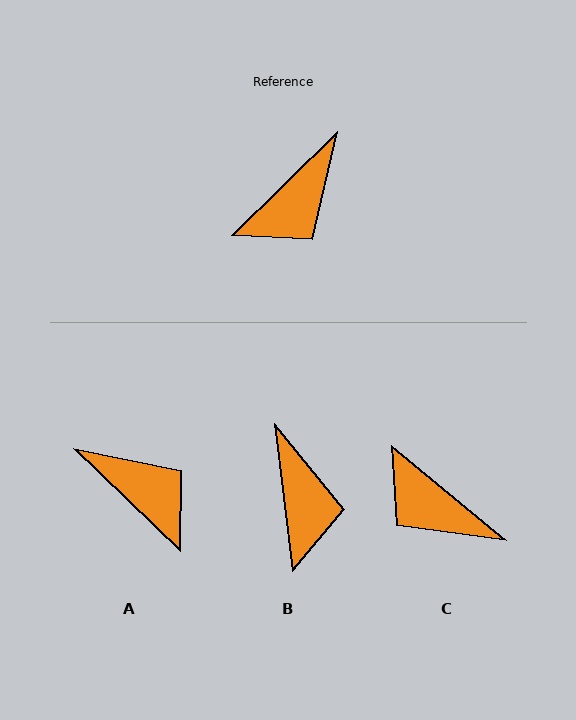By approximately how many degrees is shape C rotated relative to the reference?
Approximately 84 degrees clockwise.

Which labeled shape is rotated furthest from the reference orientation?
A, about 91 degrees away.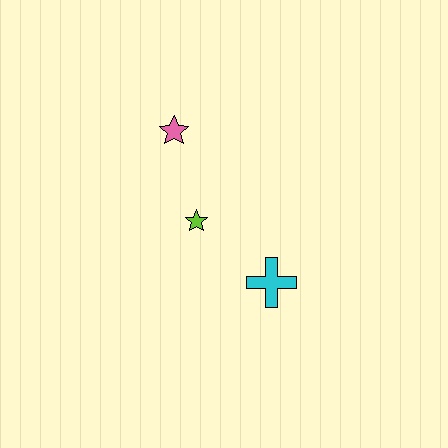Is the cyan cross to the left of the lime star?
No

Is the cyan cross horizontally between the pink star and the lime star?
No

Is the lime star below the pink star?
Yes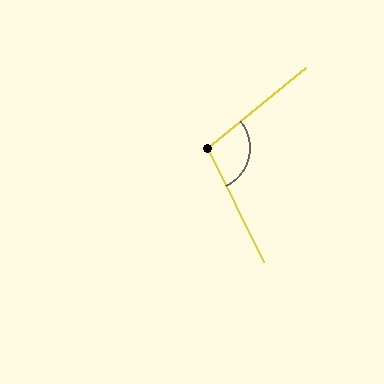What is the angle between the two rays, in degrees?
Approximately 104 degrees.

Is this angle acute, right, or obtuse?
It is obtuse.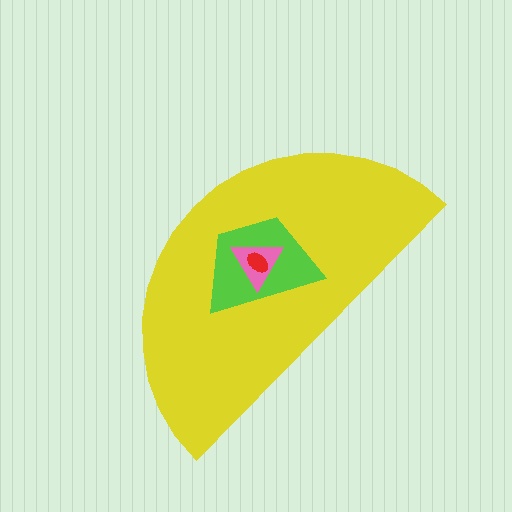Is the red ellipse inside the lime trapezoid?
Yes.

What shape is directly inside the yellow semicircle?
The lime trapezoid.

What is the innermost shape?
The red ellipse.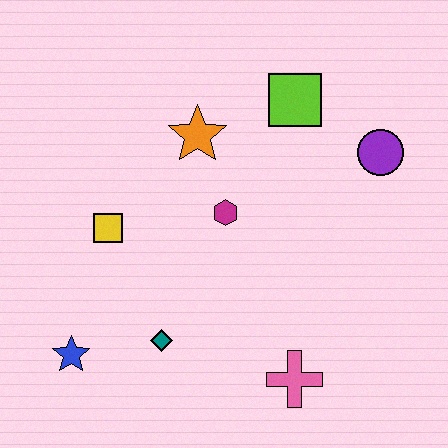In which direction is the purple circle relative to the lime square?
The purple circle is to the right of the lime square.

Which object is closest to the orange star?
The magenta hexagon is closest to the orange star.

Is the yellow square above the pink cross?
Yes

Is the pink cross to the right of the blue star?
Yes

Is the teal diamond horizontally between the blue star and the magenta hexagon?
Yes